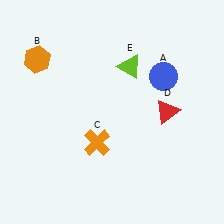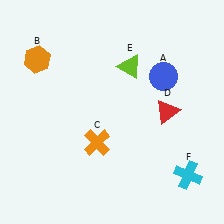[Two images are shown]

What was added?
A cyan cross (F) was added in Image 2.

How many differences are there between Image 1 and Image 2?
There is 1 difference between the two images.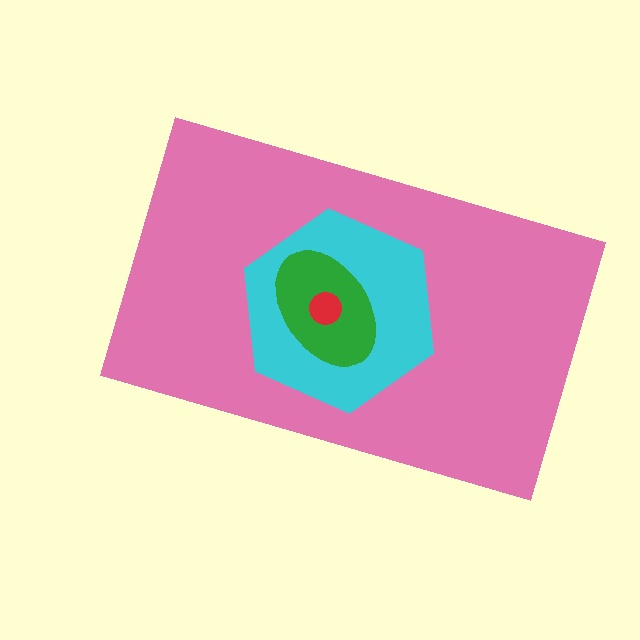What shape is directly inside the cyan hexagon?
The green ellipse.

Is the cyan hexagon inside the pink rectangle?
Yes.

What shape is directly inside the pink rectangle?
The cyan hexagon.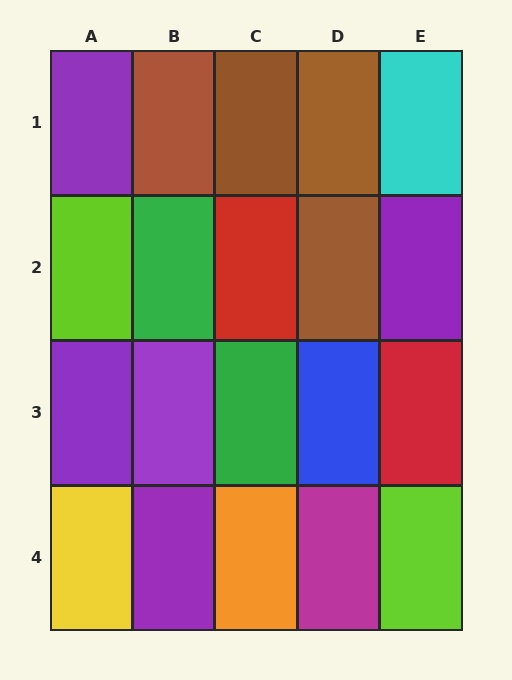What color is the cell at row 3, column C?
Green.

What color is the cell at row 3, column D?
Blue.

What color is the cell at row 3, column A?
Purple.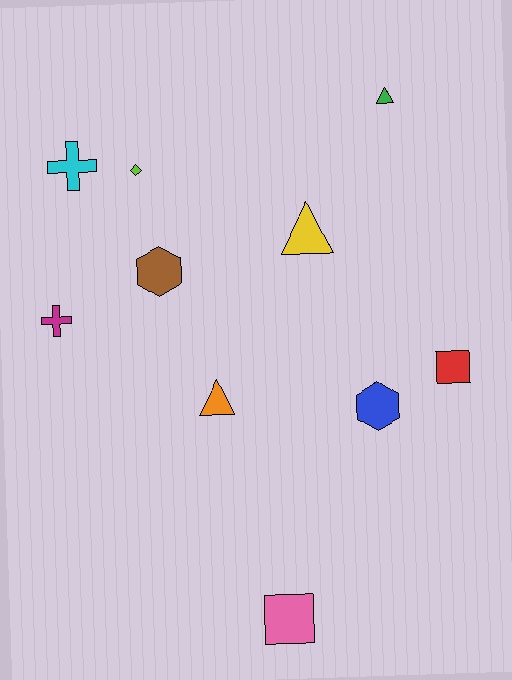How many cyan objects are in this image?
There is 1 cyan object.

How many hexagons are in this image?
There are 2 hexagons.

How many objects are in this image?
There are 10 objects.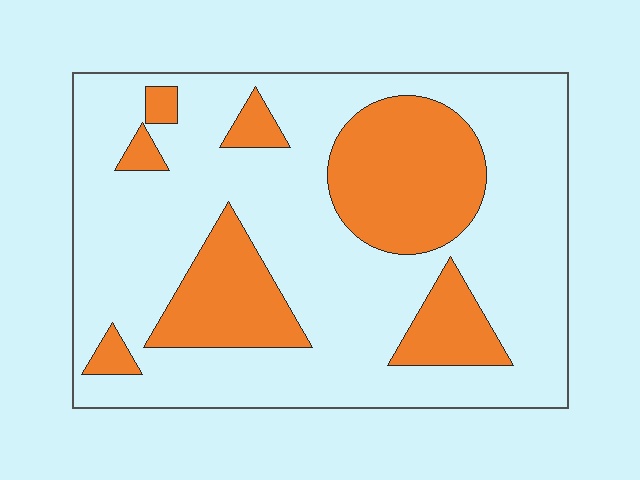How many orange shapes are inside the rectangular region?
7.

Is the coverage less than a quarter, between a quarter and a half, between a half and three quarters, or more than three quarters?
Between a quarter and a half.